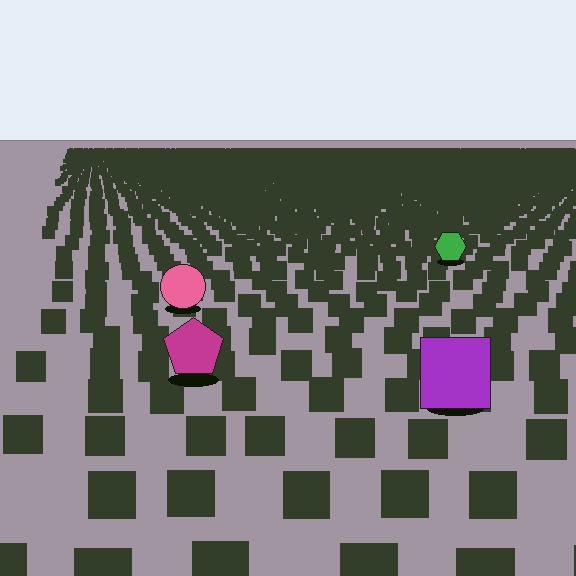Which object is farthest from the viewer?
The green hexagon is farthest from the viewer. It appears smaller and the ground texture around it is denser.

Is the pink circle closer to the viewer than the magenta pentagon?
No. The magenta pentagon is closer — you can tell from the texture gradient: the ground texture is coarser near it.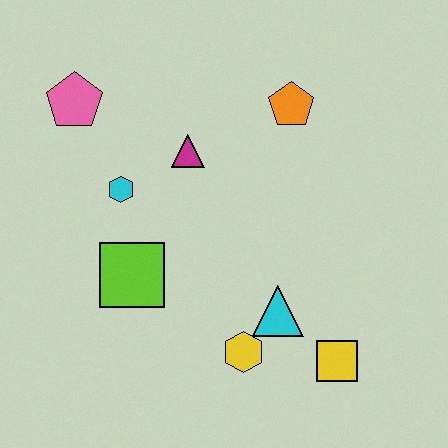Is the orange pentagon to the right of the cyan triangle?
Yes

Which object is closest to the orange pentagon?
The magenta triangle is closest to the orange pentagon.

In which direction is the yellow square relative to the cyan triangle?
The yellow square is to the right of the cyan triangle.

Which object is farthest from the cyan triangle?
The pink pentagon is farthest from the cyan triangle.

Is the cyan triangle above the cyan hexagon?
No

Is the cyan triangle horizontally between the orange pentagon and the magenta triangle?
Yes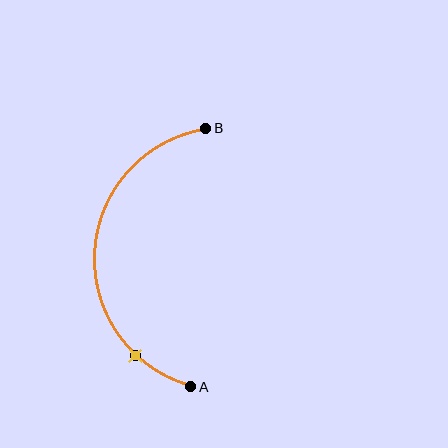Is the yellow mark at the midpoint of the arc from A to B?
No. The yellow mark lies on the arc but is closer to endpoint A. The arc midpoint would be at the point on the curve equidistant along the arc from both A and B.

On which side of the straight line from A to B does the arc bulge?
The arc bulges to the left of the straight line connecting A and B.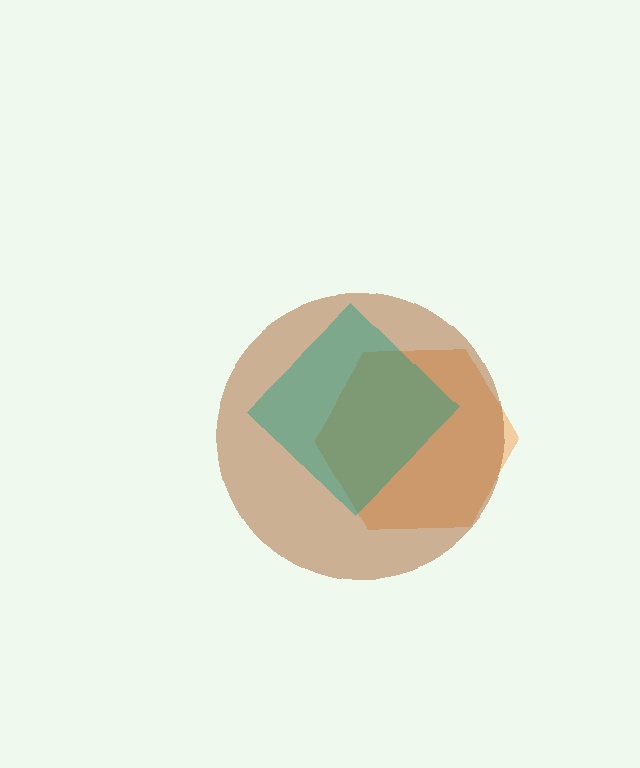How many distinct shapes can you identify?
There are 3 distinct shapes: an orange hexagon, a brown circle, a teal diamond.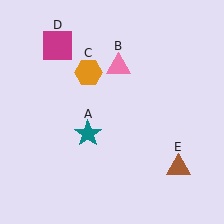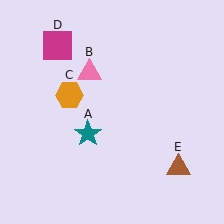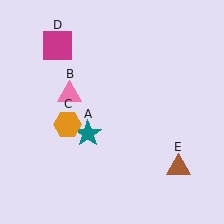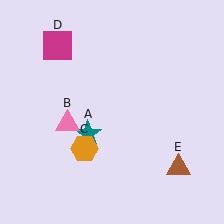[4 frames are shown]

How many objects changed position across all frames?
2 objects changed position: pink triangle (object B), orange hexagon (object C).